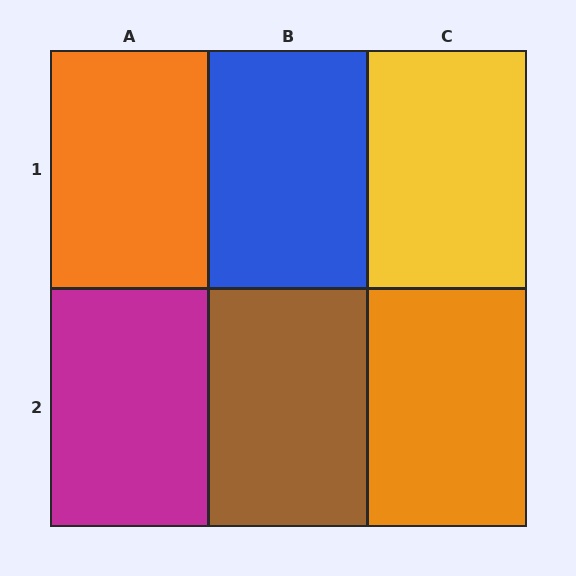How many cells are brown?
1 cell is brown.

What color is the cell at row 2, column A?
Magenta.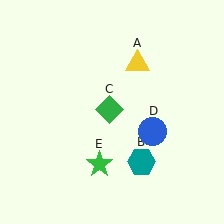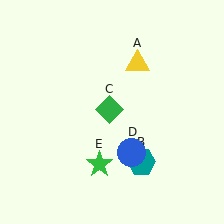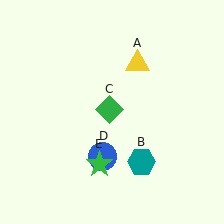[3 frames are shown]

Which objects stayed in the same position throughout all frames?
Yellow triangle (object A) and teal hexagon (object B) and green diamond (object C) and green star (object E) remained stationary.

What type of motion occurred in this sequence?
The blue circle (object D) rotated clockwise around the center of the scene.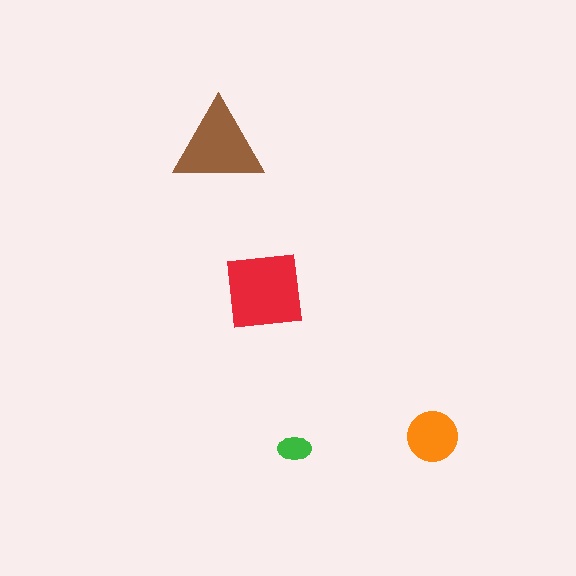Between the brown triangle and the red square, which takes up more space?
The red square.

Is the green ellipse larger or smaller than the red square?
Smaller.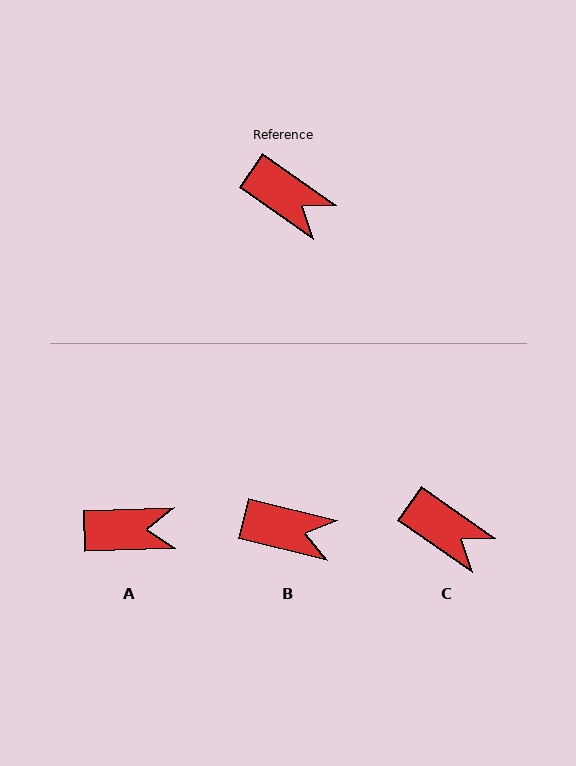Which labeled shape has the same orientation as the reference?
C.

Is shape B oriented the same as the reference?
No, it is off by about 21 degrees.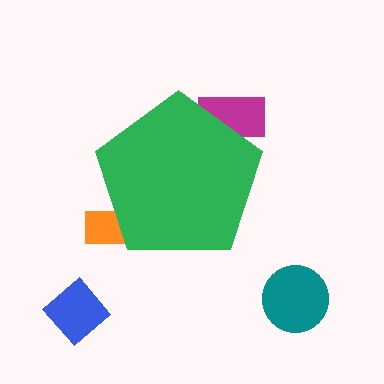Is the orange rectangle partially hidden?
Yes, the orange rectangle is partially hidden behind the green pentagon.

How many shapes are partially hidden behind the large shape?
2 shapes are partially hidden.